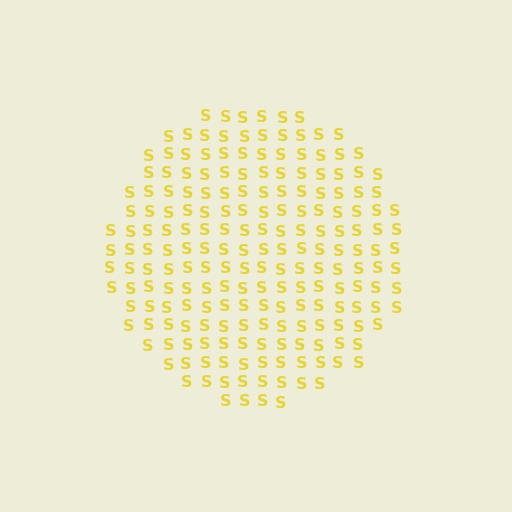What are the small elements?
The small elements are letter S's.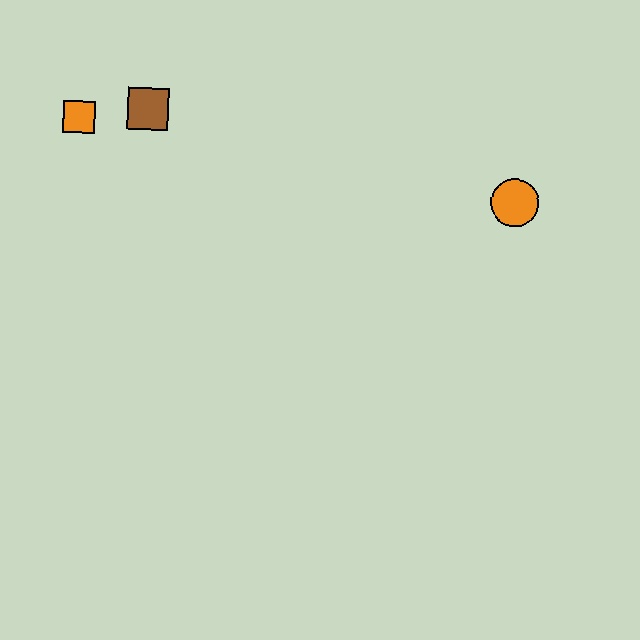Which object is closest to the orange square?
The brown square is closest to the orange square.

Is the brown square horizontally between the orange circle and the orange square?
Yes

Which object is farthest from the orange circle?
The orange square is farthest from the orange circle.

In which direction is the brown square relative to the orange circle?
The brown square is to the left of the orange circle.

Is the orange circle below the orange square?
Yes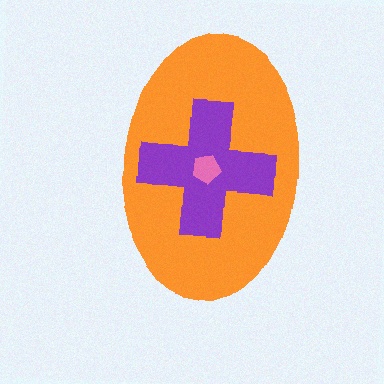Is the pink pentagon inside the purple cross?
Yes.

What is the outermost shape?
The orange ellipse.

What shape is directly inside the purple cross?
The pink pentagon.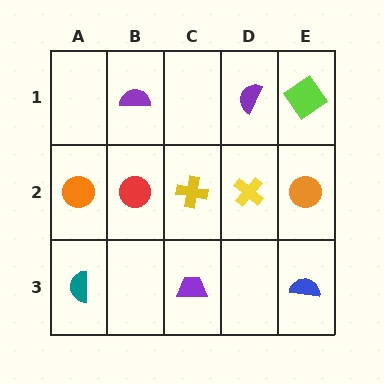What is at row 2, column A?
An orange circle.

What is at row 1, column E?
A lime diamond.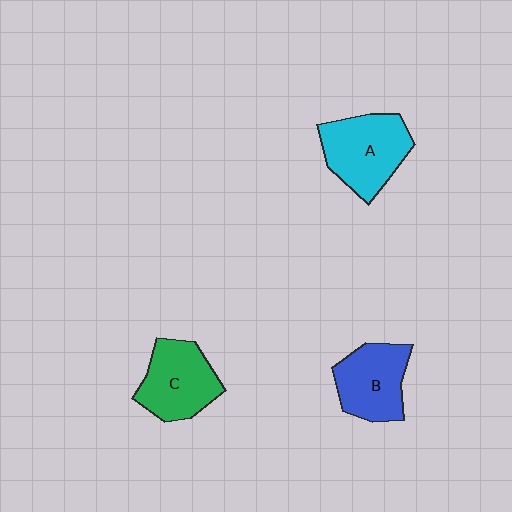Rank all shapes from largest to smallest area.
From largest to smallest: A (cyan), C (green), B (blue).